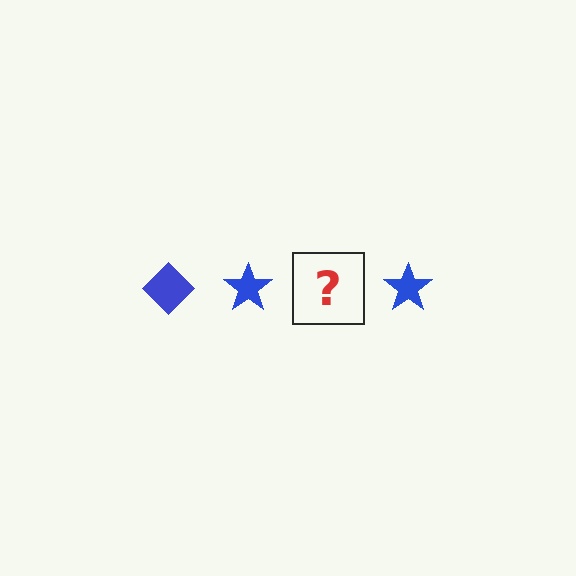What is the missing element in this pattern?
The missing element is a blue diamond.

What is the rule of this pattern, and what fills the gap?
The rule is that the pattern cycles through diamond, star shapes in blue. The gap should be filled with a blue diamond.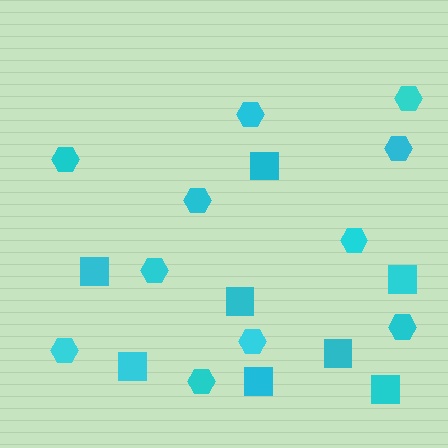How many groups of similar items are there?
There are 2 groups: one group of squares (8) and one group of hexagons (11).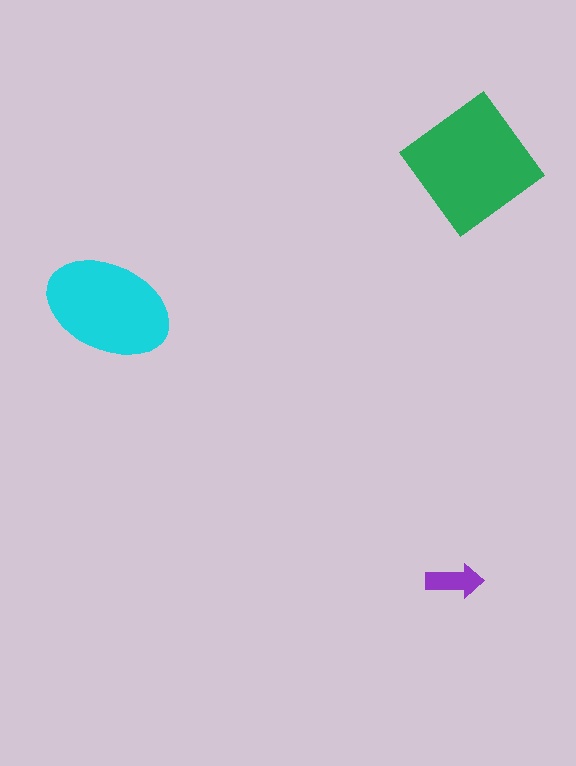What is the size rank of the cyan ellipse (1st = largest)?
2nd.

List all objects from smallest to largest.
The purple arrow, the cyan ellipse, the green diamond.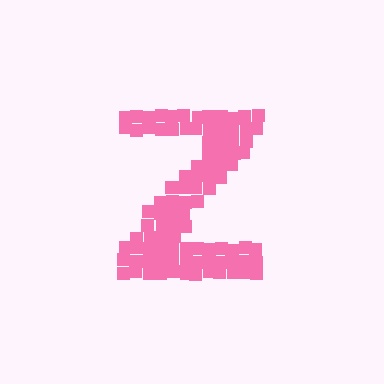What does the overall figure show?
The overall figure shows the letter Z.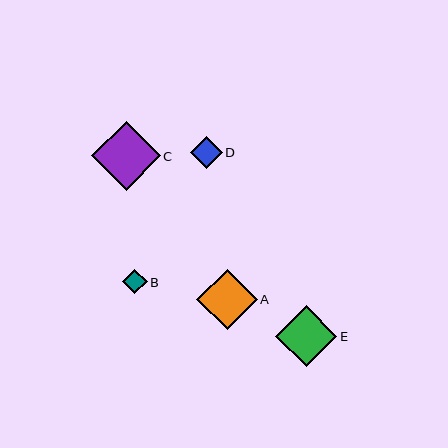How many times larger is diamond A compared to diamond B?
Diamond A is approximately 2.5 times the size of diamond B.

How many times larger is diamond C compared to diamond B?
Diamond C is approximately 2.8 times the size of diamond B.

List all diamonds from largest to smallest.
From largest to smallest: C, E, A, D, B.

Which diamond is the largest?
Diamond C is the largest with a size of approximately 68 pixels.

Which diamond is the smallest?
Diamond B is the smallest with a size of approximately 24 pixels.